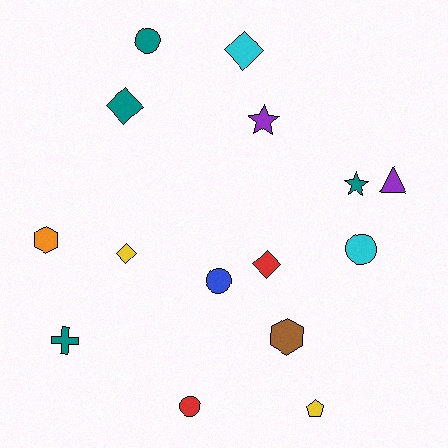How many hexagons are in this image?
There are 2 hexagons.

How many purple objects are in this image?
There are 2 purple objects.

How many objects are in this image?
There are 15 objects.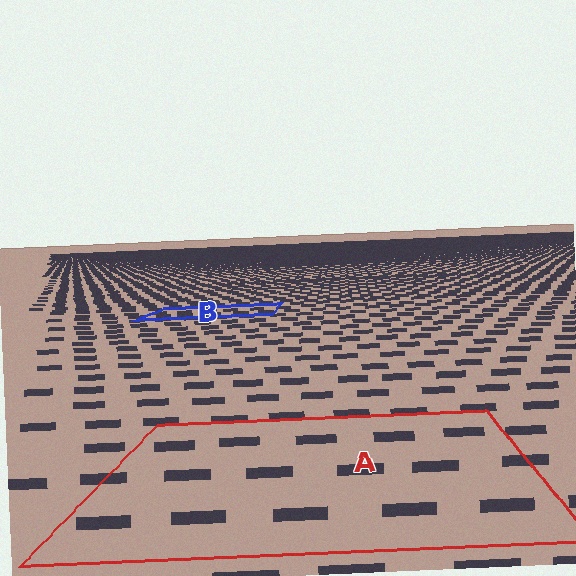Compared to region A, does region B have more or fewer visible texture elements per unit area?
Region B has more texture elements per unit area — they are packed more densely because it is farther away.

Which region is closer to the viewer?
Region A is closer. The texture elements there are larger and more spread out.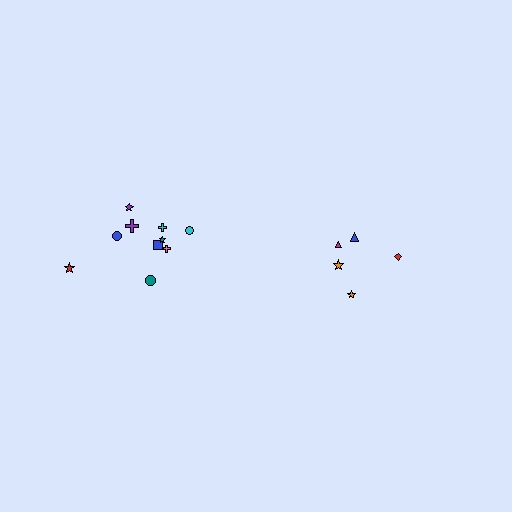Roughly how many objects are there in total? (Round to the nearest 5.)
Roughly 15 objects in total.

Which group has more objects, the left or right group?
The left group.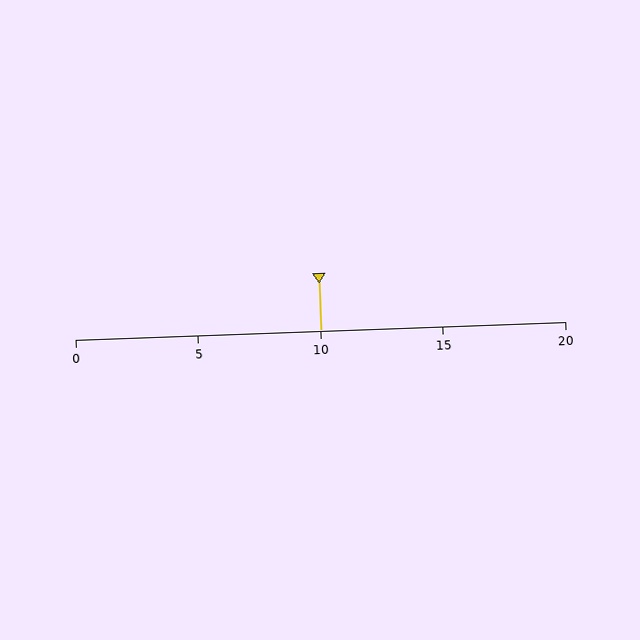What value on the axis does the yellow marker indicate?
The marker indicates approximately 10.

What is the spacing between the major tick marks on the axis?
The major ticks are spaced 5 apart.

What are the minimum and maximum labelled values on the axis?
The axis runs from 0 to 20.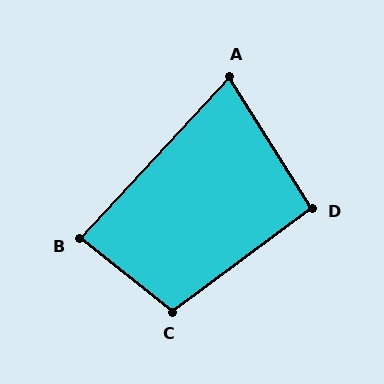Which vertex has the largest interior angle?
C, at approximately 105 degrees.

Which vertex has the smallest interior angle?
A, at approximately 75 degrees.